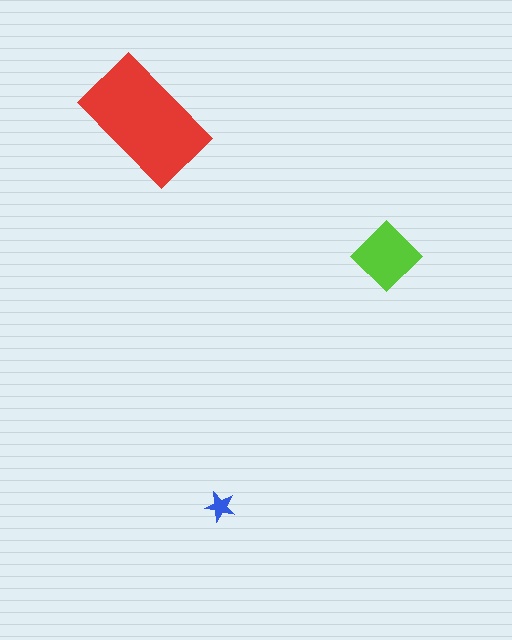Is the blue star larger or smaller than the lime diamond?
Smaller.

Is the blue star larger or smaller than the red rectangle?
Smaller.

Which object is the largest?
The red rectangle.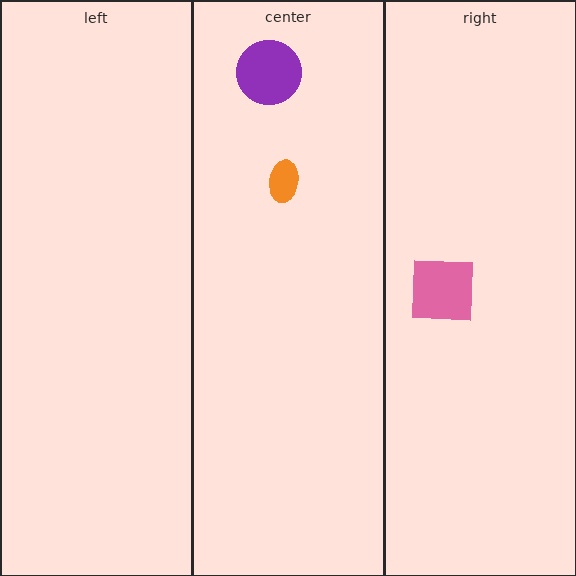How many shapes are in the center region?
2.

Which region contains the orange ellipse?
The center region.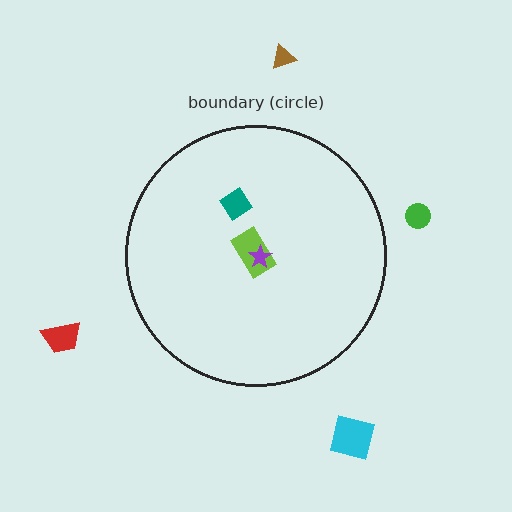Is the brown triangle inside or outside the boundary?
Outside.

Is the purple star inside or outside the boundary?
Inside.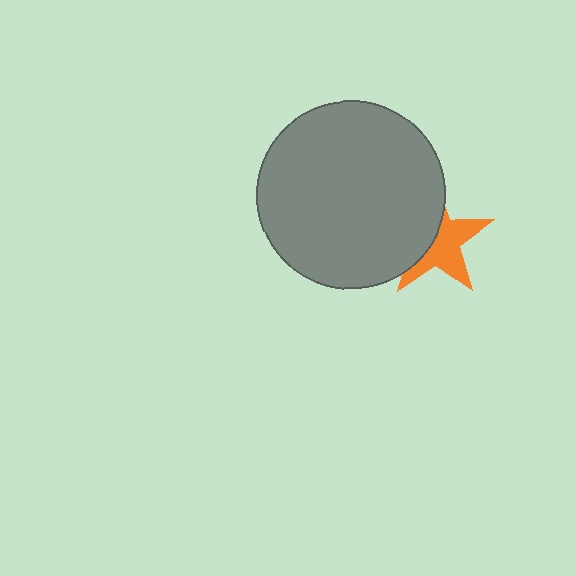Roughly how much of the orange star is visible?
About half of it is visible (roughly 54%).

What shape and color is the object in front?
The object in front is a gray circle.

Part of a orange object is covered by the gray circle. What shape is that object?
It is a star.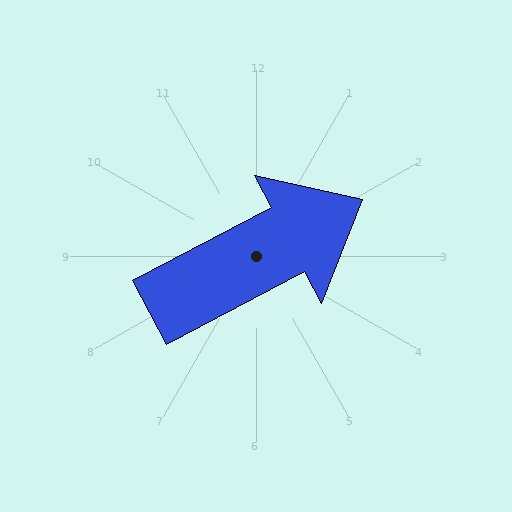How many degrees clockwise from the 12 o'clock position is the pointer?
Approximately 62 degrees.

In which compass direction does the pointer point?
Northeast.